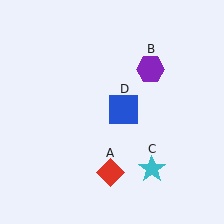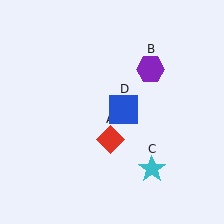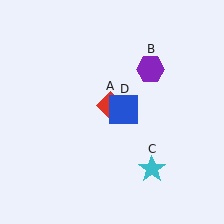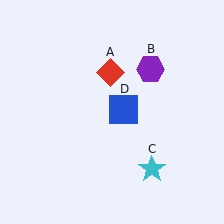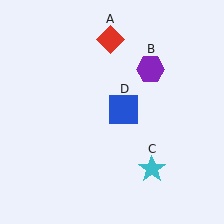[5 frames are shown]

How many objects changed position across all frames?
1 object changed position: red diamond (object A).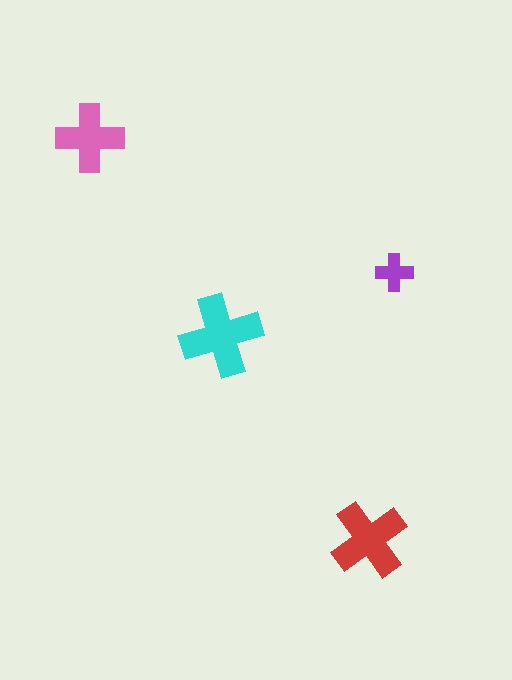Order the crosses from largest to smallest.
the cyan one, the red one, the pink one, the purple one.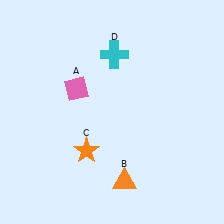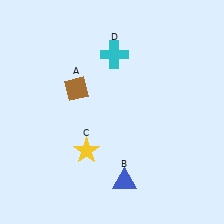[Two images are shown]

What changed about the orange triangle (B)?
In Image 1, B is orange. In Image 2, it changed to blue.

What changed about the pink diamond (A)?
In Image 1, A is pink. In Image 2, it changed to brown.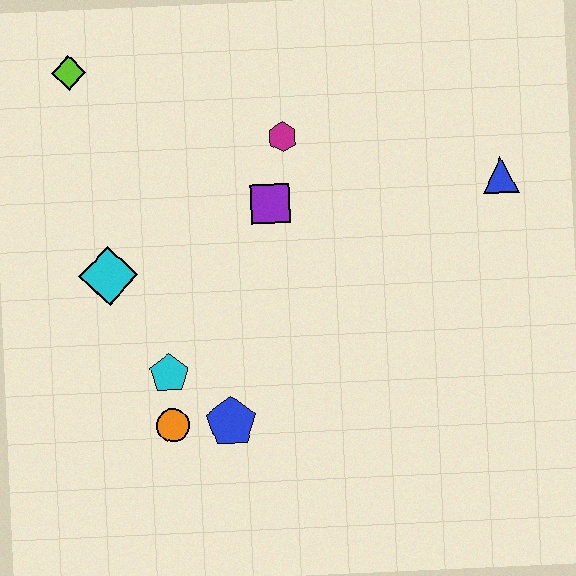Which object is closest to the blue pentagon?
The orange circle is closest to the blue pentagon.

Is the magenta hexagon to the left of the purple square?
No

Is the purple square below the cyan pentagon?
No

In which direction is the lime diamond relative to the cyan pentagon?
The lime diamond is above the cyan pentagon.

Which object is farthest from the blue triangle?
The lime diamond is farthest from the blue triangle.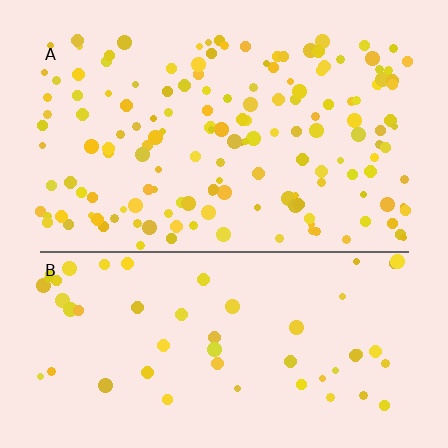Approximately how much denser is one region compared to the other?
Approximately 2.9× — region A over region B.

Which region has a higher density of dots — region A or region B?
A (the top).